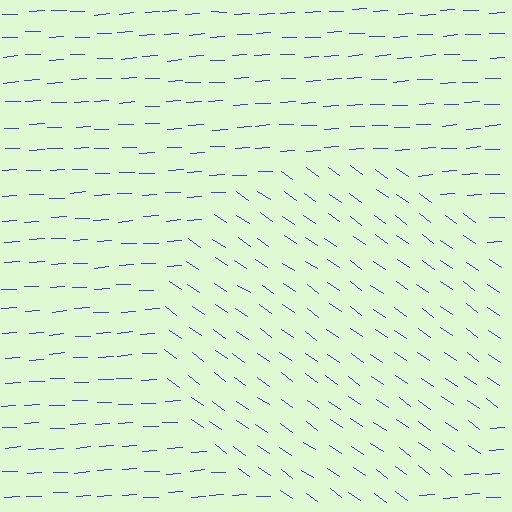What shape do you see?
I see a circle.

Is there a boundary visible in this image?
Yes, there is a texture boundary formed by a change in line orientation.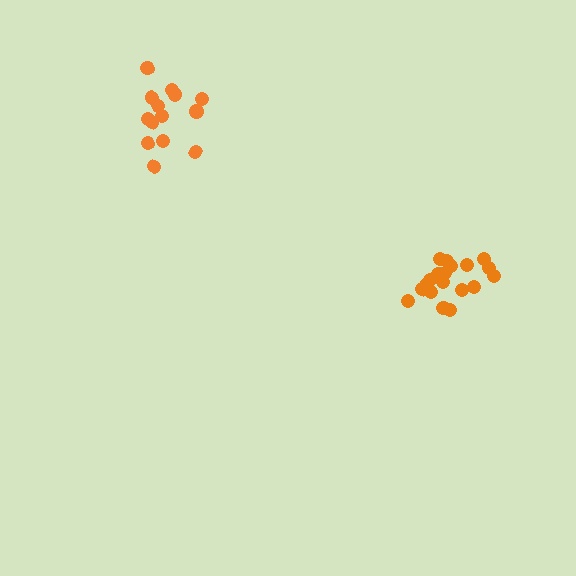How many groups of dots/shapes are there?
There are 2 groups.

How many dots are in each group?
Group 1: 19 dots, Group 2: 14 dots (33 total).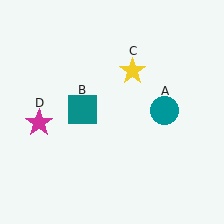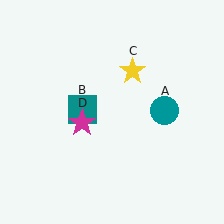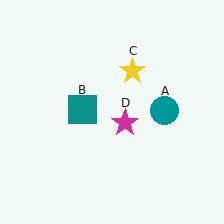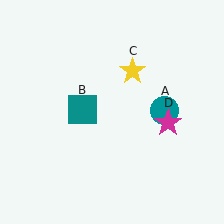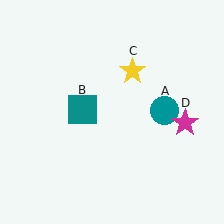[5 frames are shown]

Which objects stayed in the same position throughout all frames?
Teal circle (object A) and teal square (object B) and yellow star (object C) remained stationary.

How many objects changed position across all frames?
1 object changed position: magenta star (object D).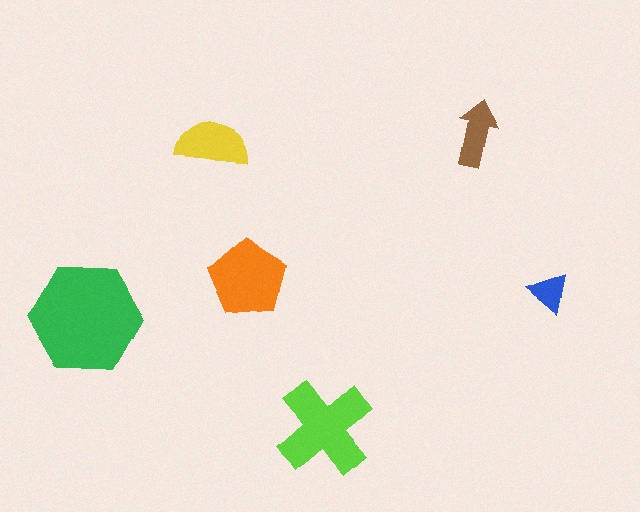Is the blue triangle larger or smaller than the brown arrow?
Smaller.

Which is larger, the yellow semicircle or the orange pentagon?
The orange pentagon.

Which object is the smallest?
The blue triangle.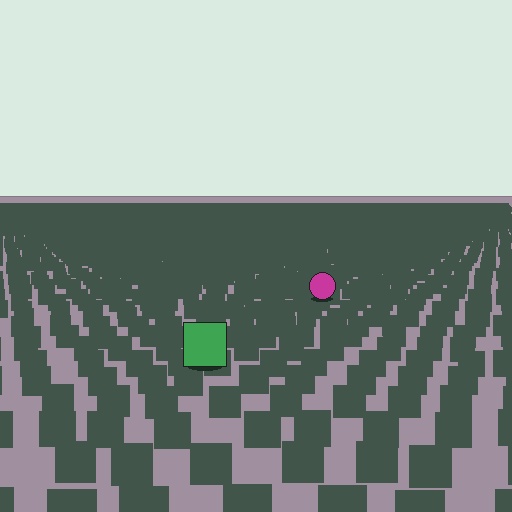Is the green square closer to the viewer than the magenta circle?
Yes. The green square is closer — you can tell from the texture gradient: the ground texture is coarser near it.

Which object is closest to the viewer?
The green square is closest. The texture marks near it are larger and more spread out.